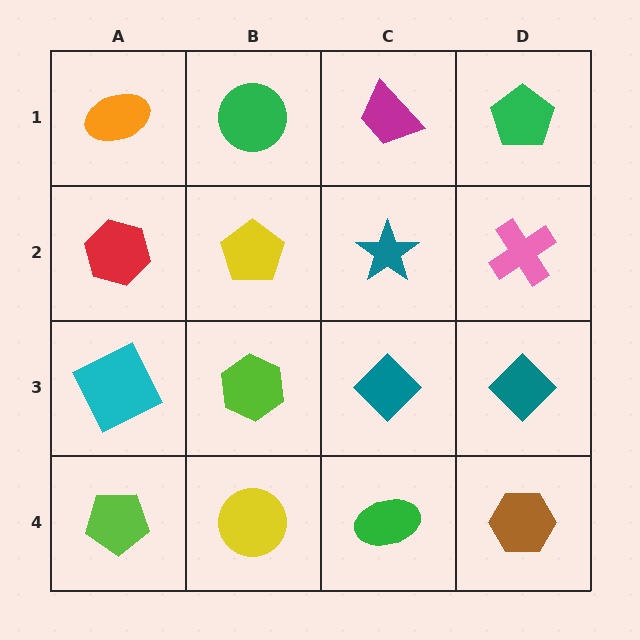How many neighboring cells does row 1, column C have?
3.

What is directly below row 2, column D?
A teal diamond.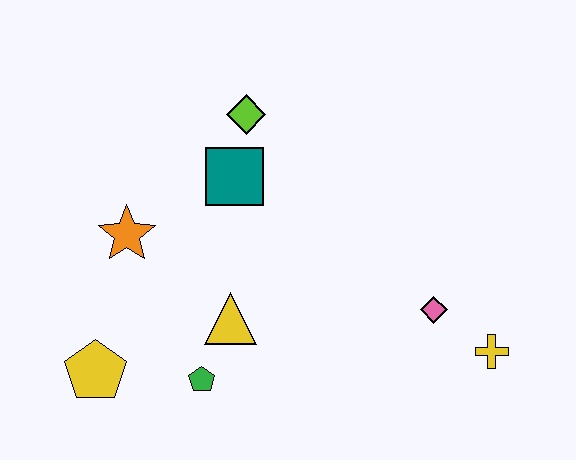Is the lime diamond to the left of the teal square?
No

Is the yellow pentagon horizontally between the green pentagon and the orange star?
No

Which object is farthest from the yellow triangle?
The yellow cross is farthest from the yellow triangle.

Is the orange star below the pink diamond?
No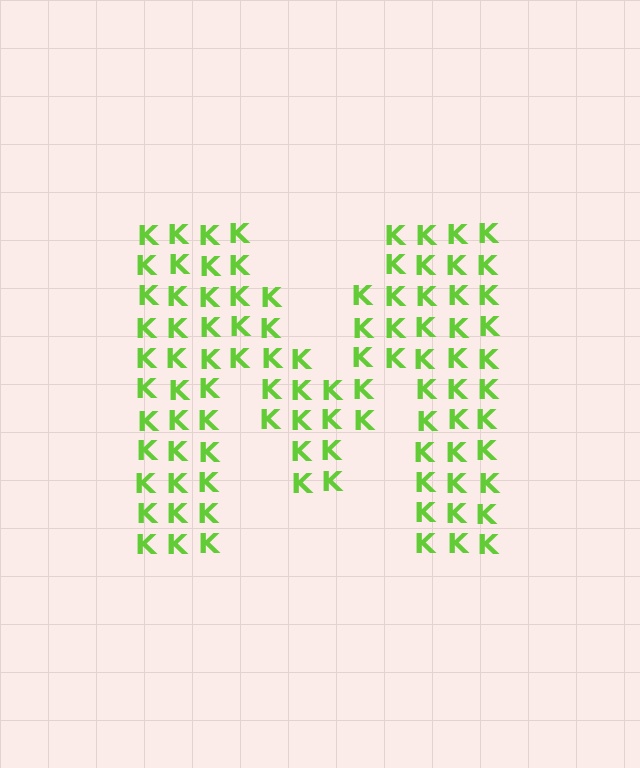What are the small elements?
The small elements are letter K's.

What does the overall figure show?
The overall figure shows the letter M.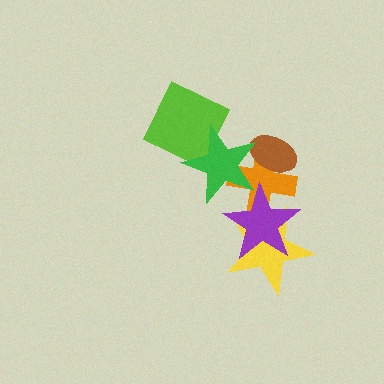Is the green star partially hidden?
No, no other shape covers it.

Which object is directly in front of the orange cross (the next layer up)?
The brown ellipse is directly in front of the orange cross.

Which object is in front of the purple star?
The green star is in front of the purple star.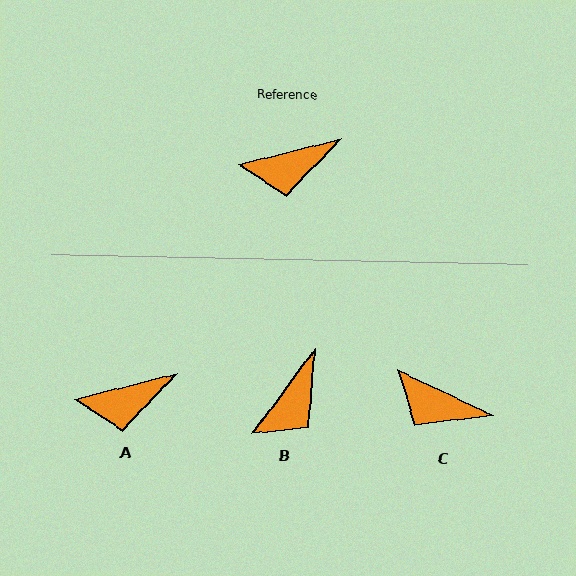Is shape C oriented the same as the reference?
No, it is off by about 40 degrees.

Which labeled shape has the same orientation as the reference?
A.